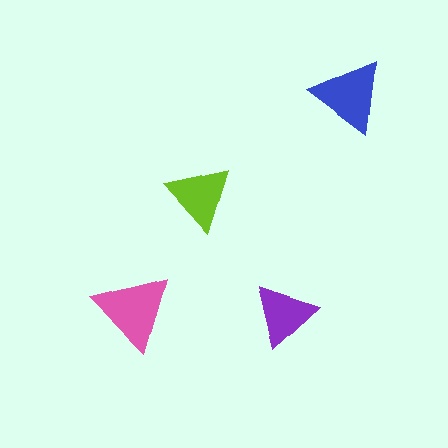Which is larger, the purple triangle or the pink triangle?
The pink one.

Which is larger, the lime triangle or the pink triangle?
The pink one.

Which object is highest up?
The blue triangle is topmost.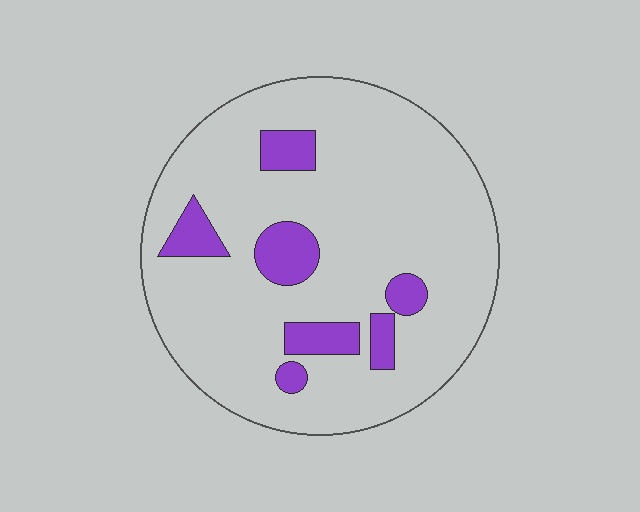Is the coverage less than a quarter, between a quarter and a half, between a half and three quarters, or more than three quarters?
Less than a quarter.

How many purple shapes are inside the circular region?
7.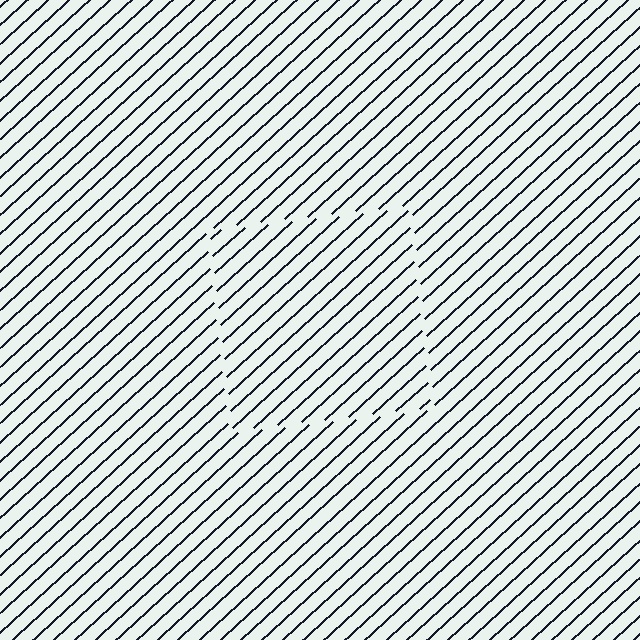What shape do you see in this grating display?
An illusory square. The interior of the shape contains the same grating, shifted by half a period — the contour is defined by the phase discontinuity where line-ends from the inner and outer gratings abut.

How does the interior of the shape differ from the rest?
The interior of the shape contains the same grating, shifted by half a period — the contour is defined by the phase discontinuity where line-ends from the inner and outer gratings abut.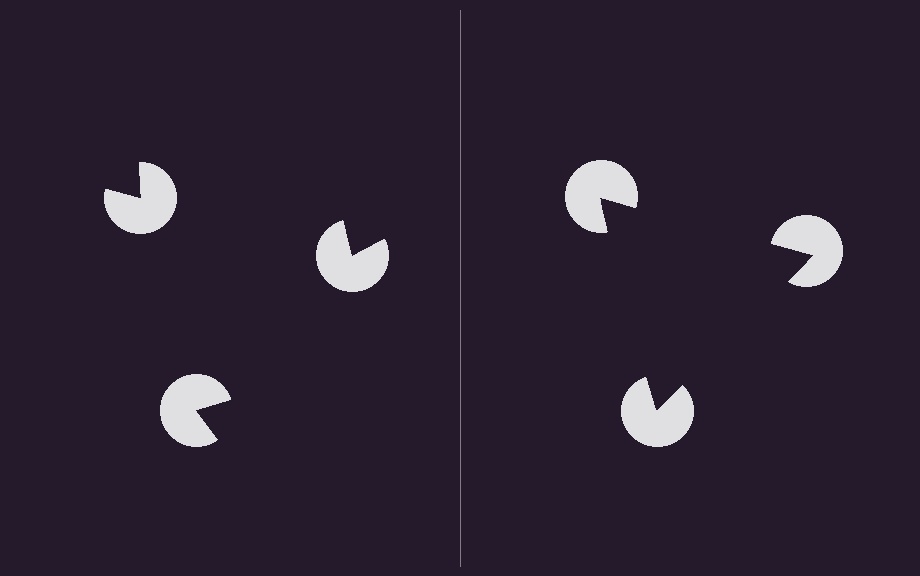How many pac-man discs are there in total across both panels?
6 — 3 on each side.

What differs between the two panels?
The pac-man discs are positioned identically on both sides; only the wedge orientations differ. On the right they align to a triangle; on the left they are misaligned.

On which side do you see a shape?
An illusory triangle appears on the right side. On the left side the wedge cuts are rotated, so no coherent shape forms.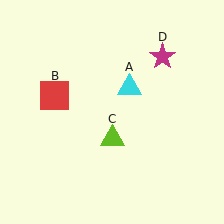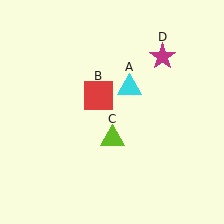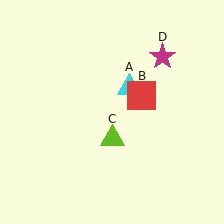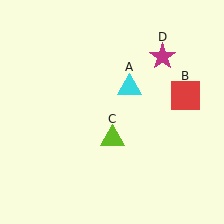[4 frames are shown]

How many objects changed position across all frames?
1 object changed position: red square (object B).